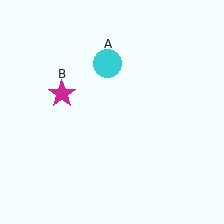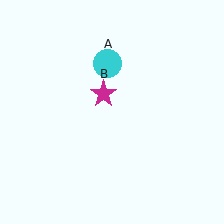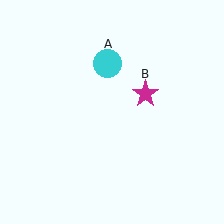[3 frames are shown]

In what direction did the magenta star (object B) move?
The magenta star (object B) moved right.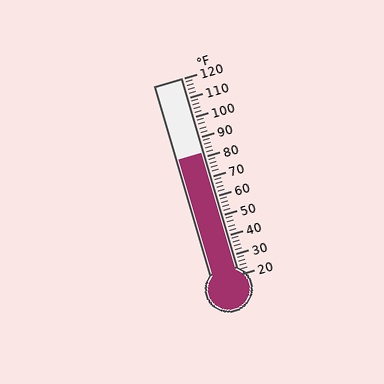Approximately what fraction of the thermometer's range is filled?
The thermometer is filled to approximately 60% of its range.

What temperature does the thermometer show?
The thermometer shows approximately 82°F.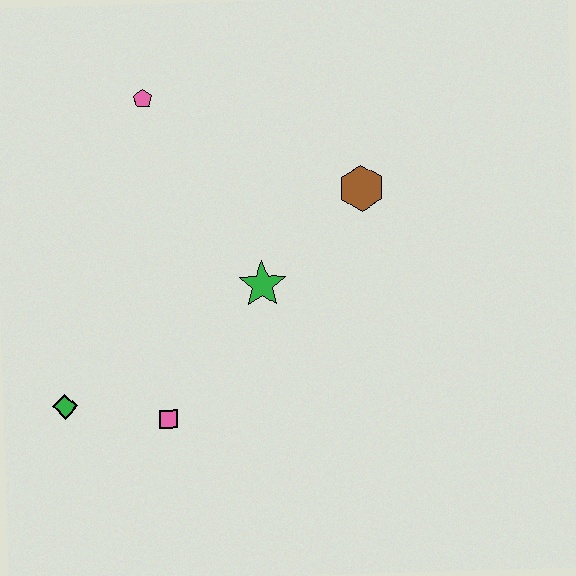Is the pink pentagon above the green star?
Yes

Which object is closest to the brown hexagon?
The green star is closest to the brown hexagon.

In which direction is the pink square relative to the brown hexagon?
The pink square is below the brown hexagon.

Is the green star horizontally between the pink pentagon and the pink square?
No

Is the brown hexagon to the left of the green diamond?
No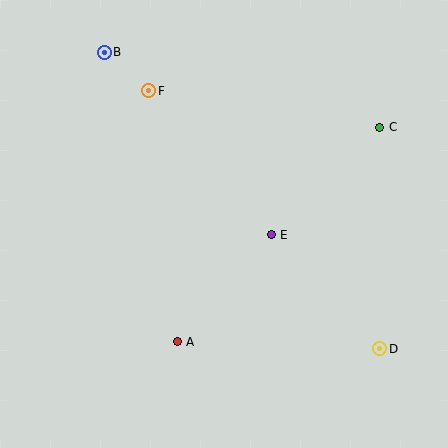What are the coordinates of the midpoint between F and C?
The midpoint between F and C is at (264, 109).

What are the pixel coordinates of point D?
Point D is at (380, 349).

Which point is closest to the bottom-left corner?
Point A is closest to the bottom-left corner.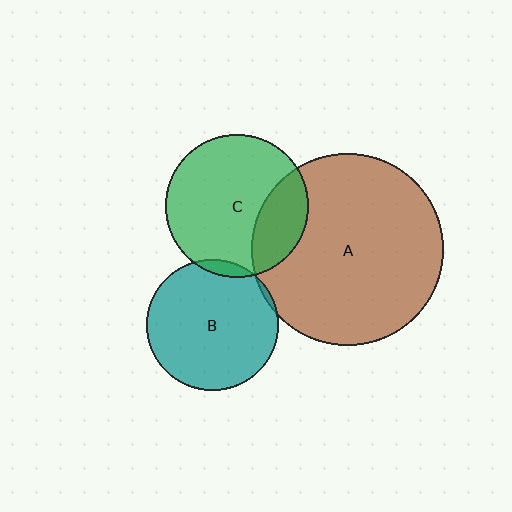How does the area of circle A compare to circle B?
Approximately 2.1 times.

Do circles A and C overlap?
Yes.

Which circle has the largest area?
Circle A (brown).